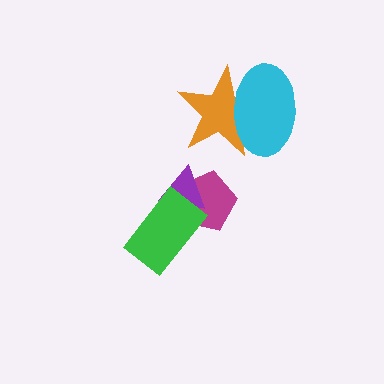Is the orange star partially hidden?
Yes, it is partially covered by another shape.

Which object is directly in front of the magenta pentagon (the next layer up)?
The purple triangle is directly in front of the magenta pentagon.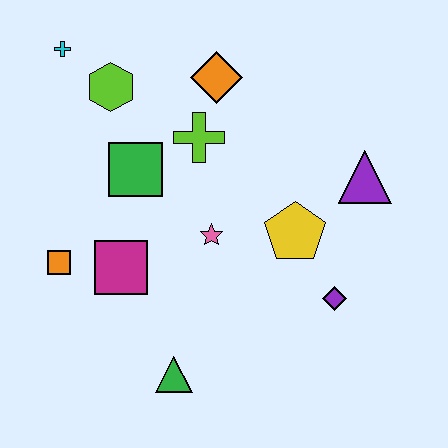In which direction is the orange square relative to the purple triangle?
The orange square is to the left of the purple triangle.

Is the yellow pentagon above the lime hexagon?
No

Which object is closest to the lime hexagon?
The cyan cross is closest to the lime hexagon.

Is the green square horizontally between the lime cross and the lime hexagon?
Yes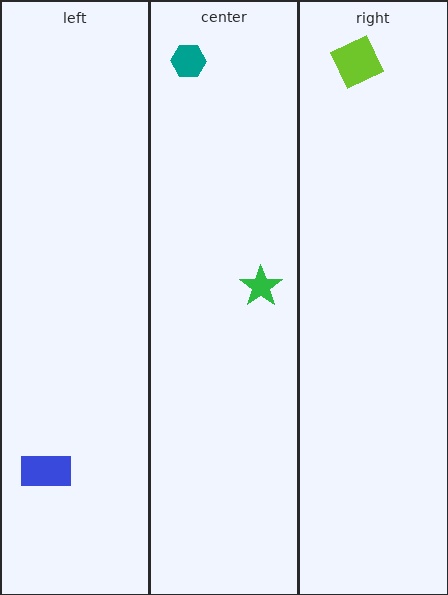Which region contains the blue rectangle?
The left region.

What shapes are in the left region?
The blue rectangle.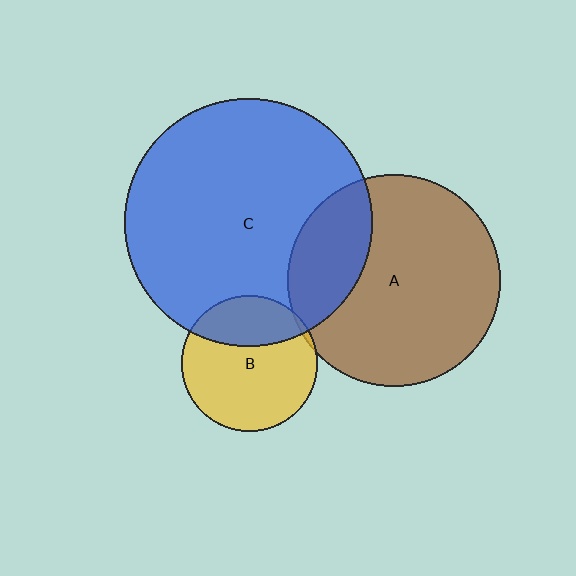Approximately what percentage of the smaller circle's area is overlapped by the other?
Approximately 30%.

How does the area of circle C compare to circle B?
Approximately 3.3 times.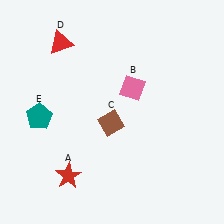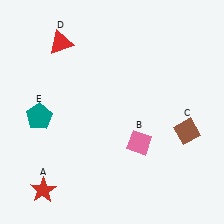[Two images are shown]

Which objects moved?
The objects that moved are: the red star (A), the pink diamond (B), the brown diamond (C).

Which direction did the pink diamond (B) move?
The pink diamond (B) moved down.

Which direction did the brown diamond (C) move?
The brown diamond (C) moved right.